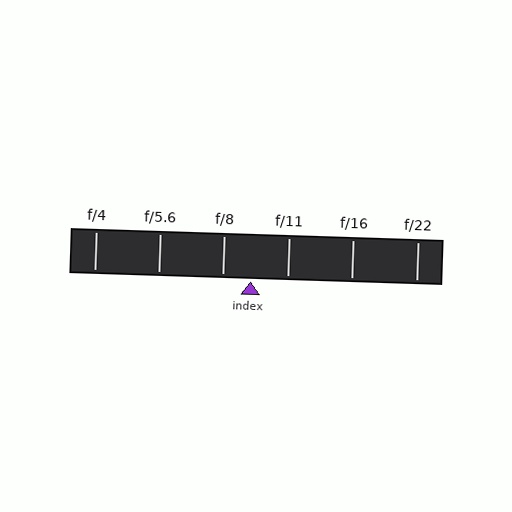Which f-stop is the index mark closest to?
The index mark is closest to f/8.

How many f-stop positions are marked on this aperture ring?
There are 6 f-stop positions marked.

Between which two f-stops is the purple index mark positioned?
The index mark is between f/8 and f/11.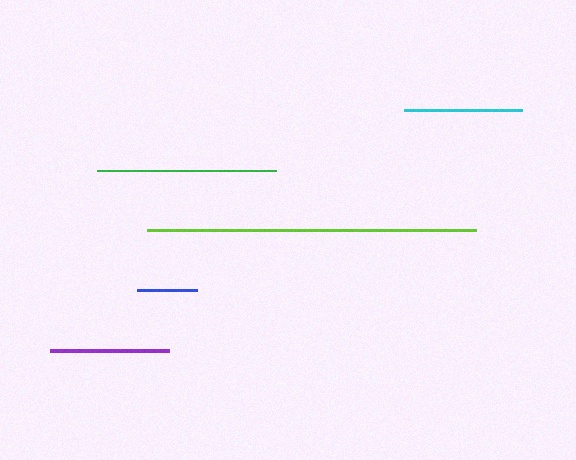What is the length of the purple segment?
The purple segment is approximately 119 pixels long.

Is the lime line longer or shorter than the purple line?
The lime line is longer than the purple line.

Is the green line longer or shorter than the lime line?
The lime line is longer than the green line.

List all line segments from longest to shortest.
From longest to shortest: lime, green, purple, cyan, blue.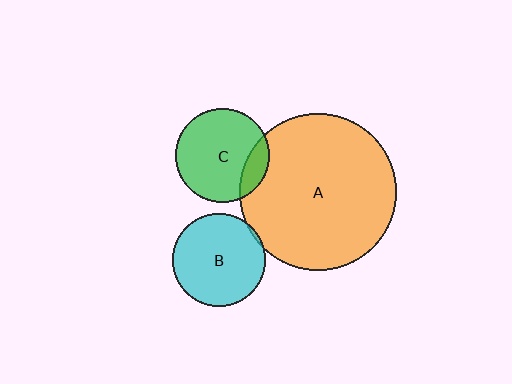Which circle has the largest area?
Circle A (orange).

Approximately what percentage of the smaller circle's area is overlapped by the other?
Approximately 5%.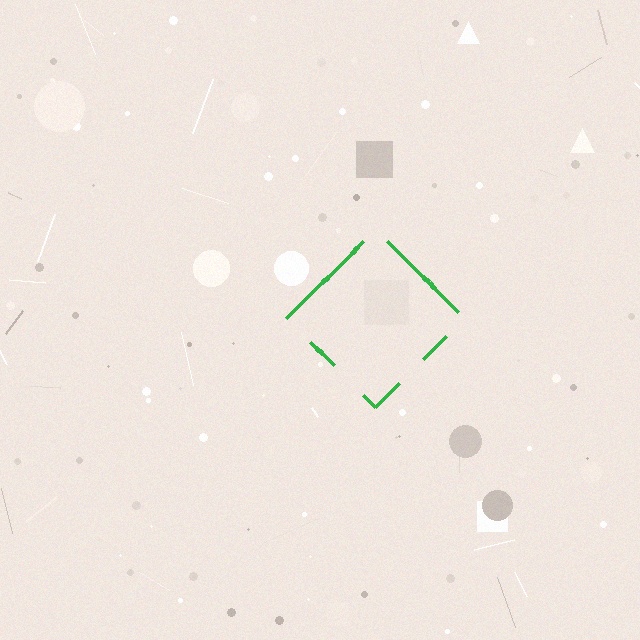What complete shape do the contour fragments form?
The contour fragments form a diamond.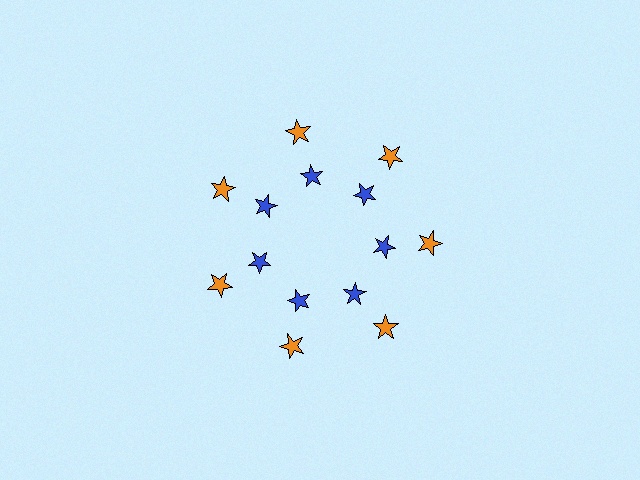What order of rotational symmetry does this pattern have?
This pattern has 7-fold rotational symmetry.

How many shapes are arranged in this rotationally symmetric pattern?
There are 14 shapes, arranged in 7 groups of 2.